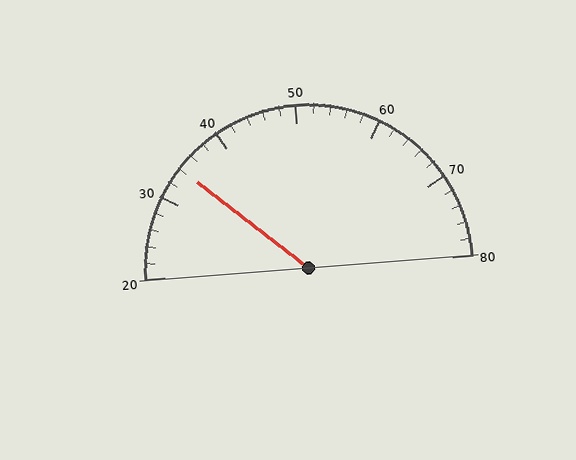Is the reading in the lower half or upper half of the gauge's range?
The reading is in the lower half of the range (20 to 80).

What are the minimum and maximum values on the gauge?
The gauge ranges from 20 to 80.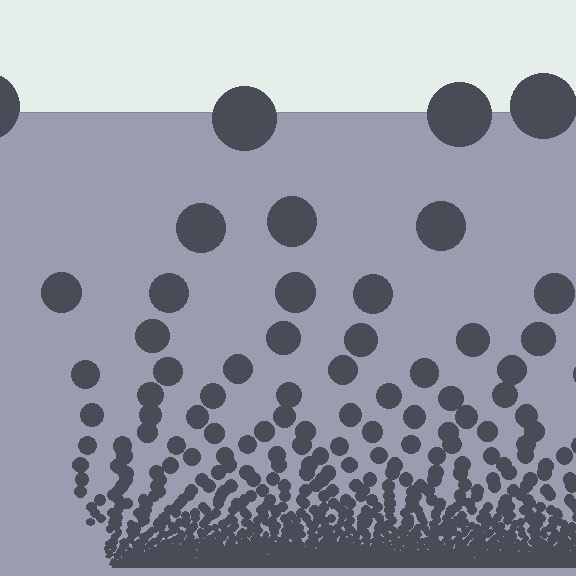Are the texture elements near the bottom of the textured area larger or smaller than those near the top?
Smaller. The gradient is inverted — elements near the bottom are smaller and denser.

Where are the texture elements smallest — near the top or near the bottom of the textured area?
Near the bottom.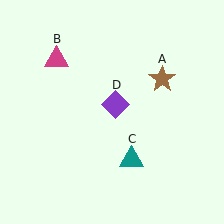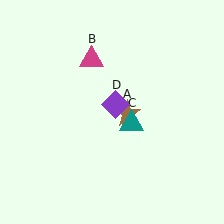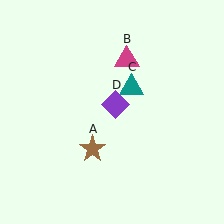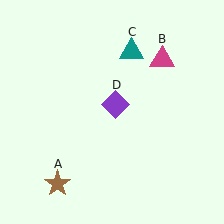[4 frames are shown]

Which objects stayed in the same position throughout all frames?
Purple diamond (object D) remained stationary.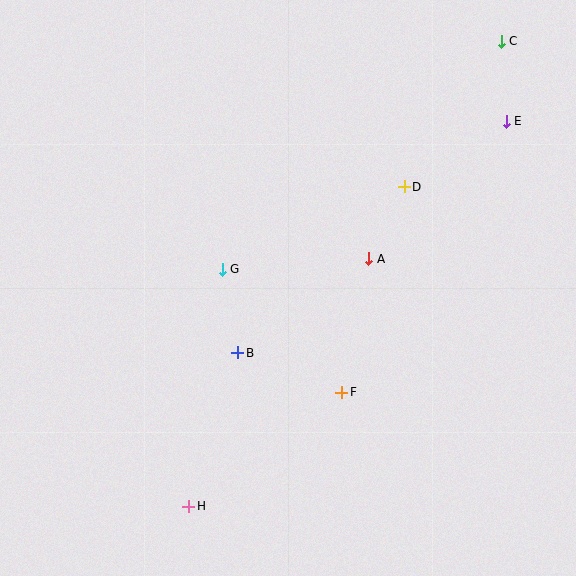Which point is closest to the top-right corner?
Point C is closest to the top-right corner.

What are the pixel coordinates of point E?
Point E is at (506, 121).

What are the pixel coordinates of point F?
Point F is at (342, 392).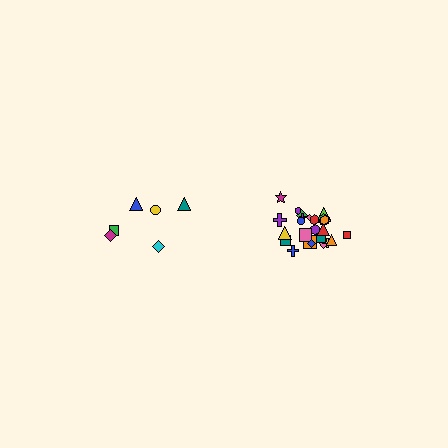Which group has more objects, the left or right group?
The right group.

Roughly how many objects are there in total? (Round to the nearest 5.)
Roughly 30 objects in total.